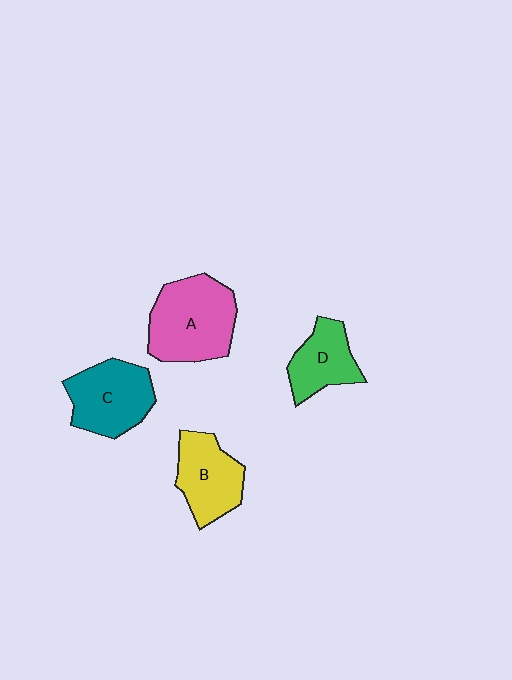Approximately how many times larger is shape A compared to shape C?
Approximately 1.2 times.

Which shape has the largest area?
Shape A (pink).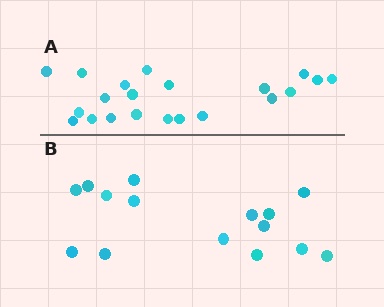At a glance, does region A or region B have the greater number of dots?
Region A (the top region) has more dots.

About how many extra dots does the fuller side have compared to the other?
Region A has about 6 more dots than region B.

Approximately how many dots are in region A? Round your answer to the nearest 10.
About 20 dots. (The exact count is 21, which rounds to 20.)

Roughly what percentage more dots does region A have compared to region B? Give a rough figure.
About 40% more.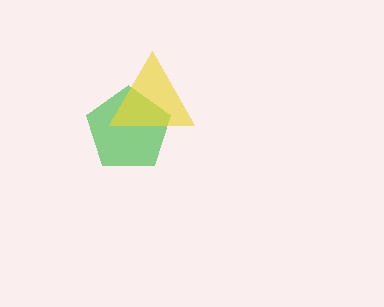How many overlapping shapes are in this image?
There are 2 overlapping shapes in the image.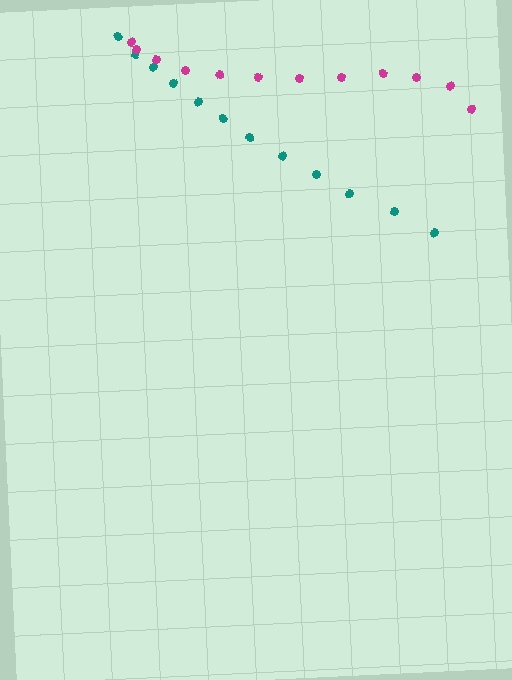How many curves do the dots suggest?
There are 2 distinct paths.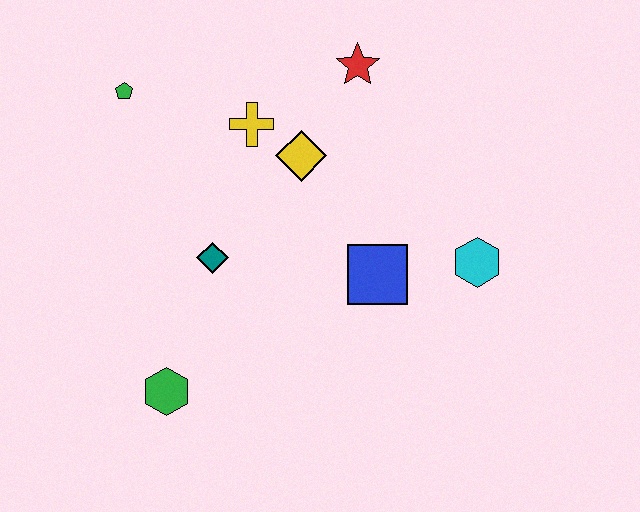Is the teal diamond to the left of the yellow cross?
Yes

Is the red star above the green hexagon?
Yes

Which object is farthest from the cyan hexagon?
The green pentagon is farthest from the cyan hexagon.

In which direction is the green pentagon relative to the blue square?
The green pentagon is to the left of the blue square.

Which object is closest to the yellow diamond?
The yellow cross is closest to the yellow diamond.